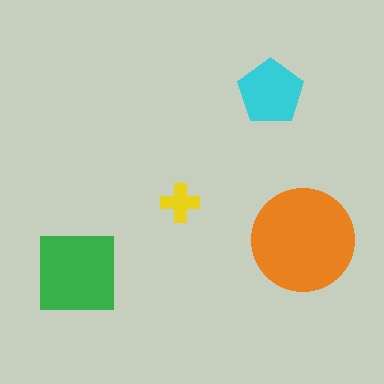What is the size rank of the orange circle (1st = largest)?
1st.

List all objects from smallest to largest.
The yellow cross, the cyan pentagon, the green square, the orange circle.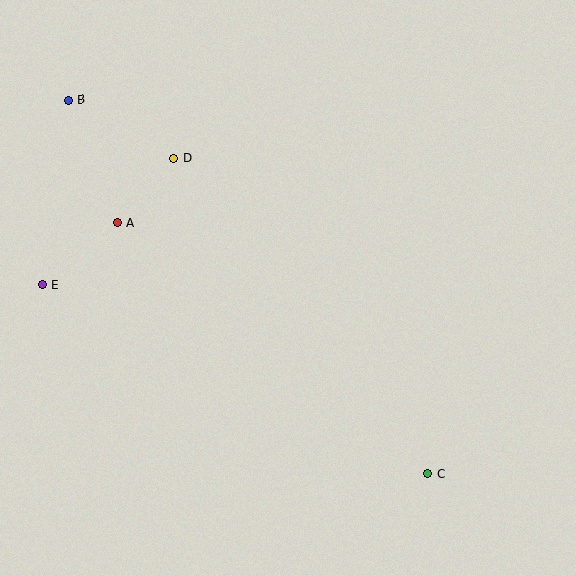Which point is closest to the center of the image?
Point D at (173, 158) is closest to the center.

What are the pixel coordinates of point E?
Point E is at (42, 285).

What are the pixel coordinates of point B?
Point B is at (68, 100).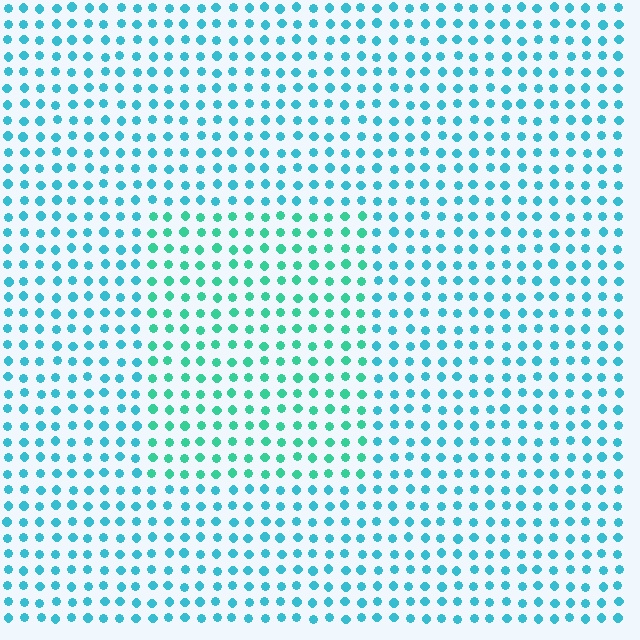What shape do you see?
I see a rectangle.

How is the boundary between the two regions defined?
The boundary is defined purely by a slight shift in hue (about 30 degrees). Spacing, size, and orientation are identical on both sides.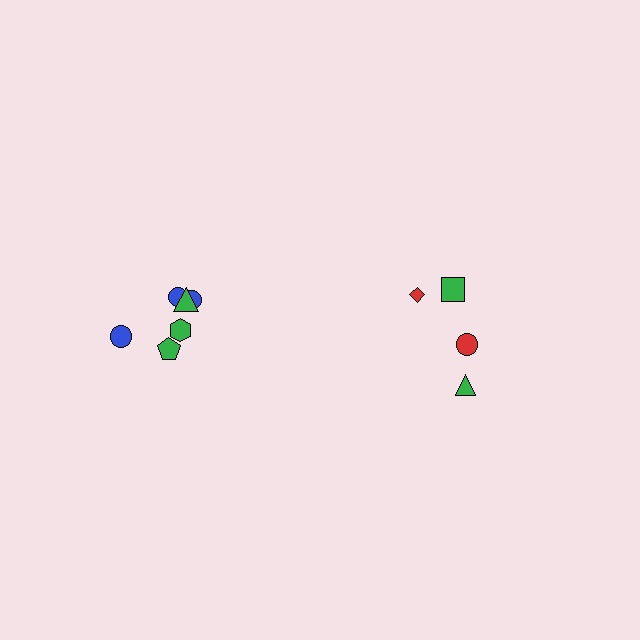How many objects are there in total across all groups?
There are 10 objects.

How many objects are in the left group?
There are 6 objects.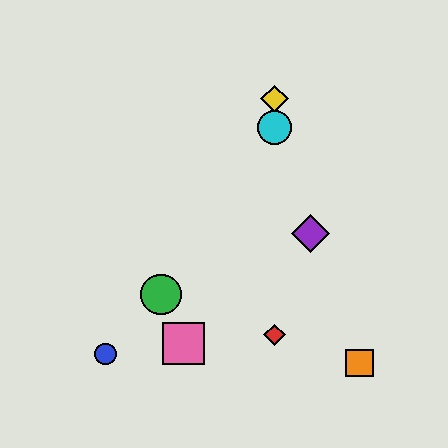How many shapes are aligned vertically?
3 shapes (the red diamond, the yellow diamond, the cyan circle) are aligned vertically.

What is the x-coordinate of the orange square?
The orange square is at x≈360.